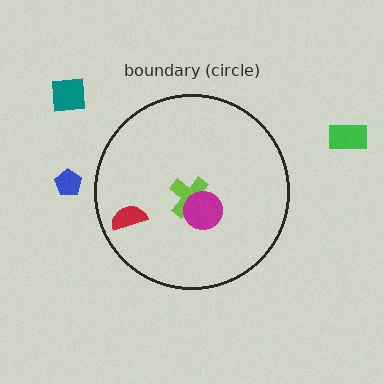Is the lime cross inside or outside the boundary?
Inside.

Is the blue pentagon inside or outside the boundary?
Outside.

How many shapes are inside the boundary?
3 inside, 3 outside.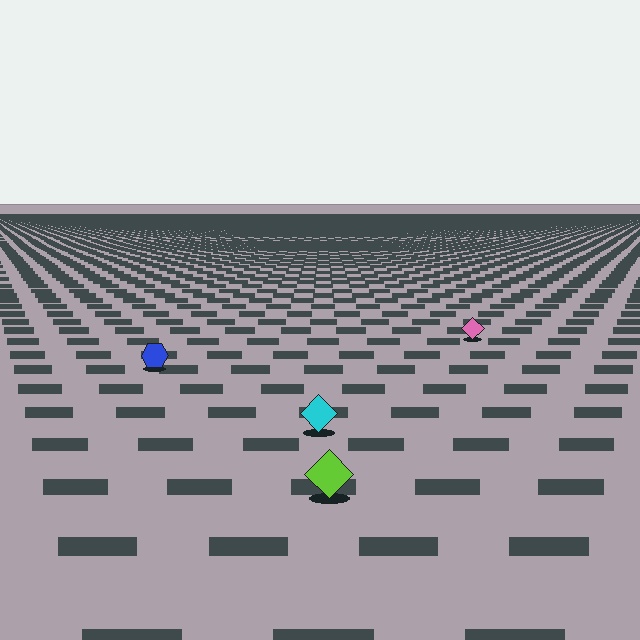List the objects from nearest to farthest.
From nearest to farthest: the lime diamond, the cyan diamond, the blue hexagon, the pink diamond.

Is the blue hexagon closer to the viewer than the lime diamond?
No. The lime diamond is closer — you can tell from the texture gradient: the ground texture is coarser near it.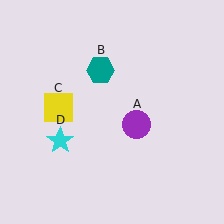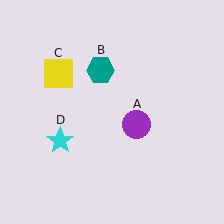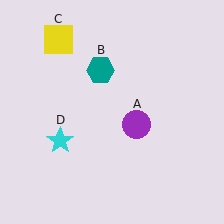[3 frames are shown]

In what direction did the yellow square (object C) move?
The yellow square (object C) moved up.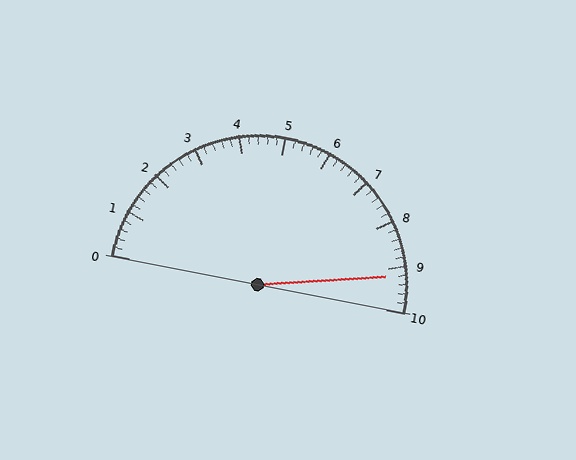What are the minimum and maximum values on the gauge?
The gauge ranges from 0 to 10.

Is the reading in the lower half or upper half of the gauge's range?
The reading is in the upper half of the range (0 to 10).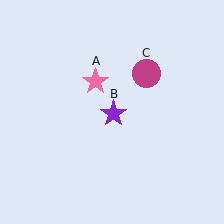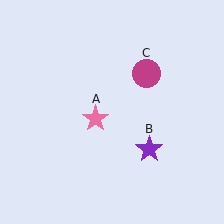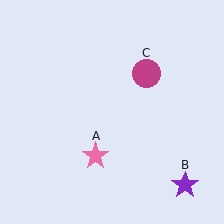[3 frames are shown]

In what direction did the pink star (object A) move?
The pink star (object A) moved down.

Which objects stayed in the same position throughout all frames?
Magenta circle (object C) remained stationary.